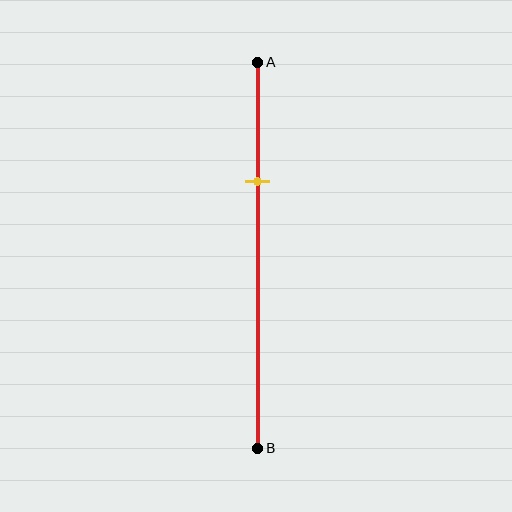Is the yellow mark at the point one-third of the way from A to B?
Yes, the mark is approximately at the one-third point.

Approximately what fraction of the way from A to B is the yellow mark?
The yellow mark is approximately 30% of the way from A to B.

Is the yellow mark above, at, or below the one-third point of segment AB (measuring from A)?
The yellow mark is approximately at the one-third point of segment AB.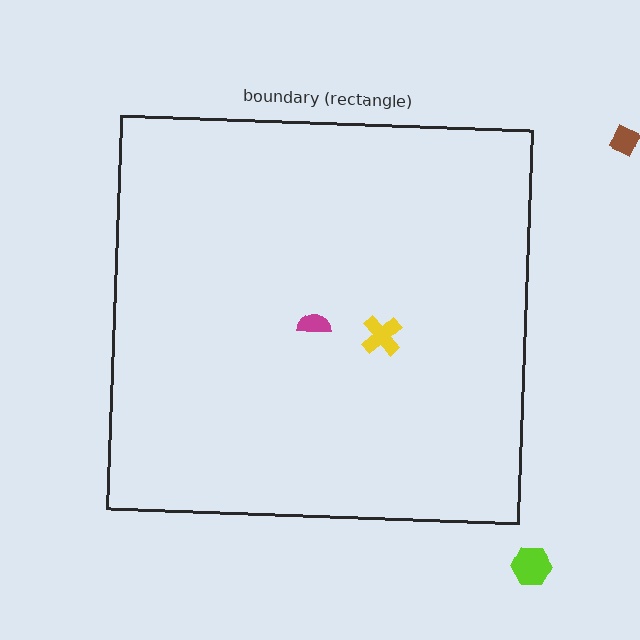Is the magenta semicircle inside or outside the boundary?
Inside.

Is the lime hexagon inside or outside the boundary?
Outside.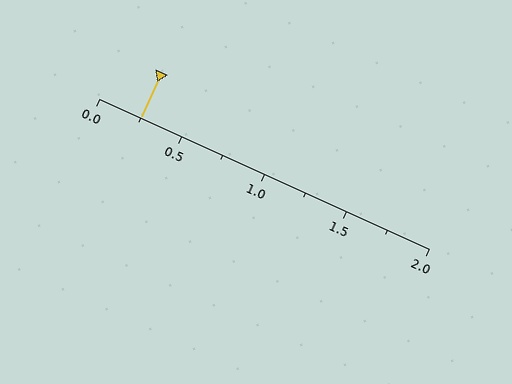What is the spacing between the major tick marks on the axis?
The major ticks are spaced 0.5 apart.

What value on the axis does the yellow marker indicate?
The marker indicates approximately 0.25.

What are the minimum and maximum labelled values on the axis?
The axis runs from 0.0 to 2.0.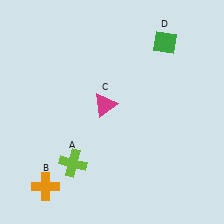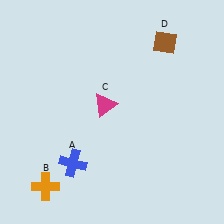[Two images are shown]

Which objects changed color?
A changed from lime to blue. D changed from green to brown.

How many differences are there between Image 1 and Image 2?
There are 2 differences between the two images.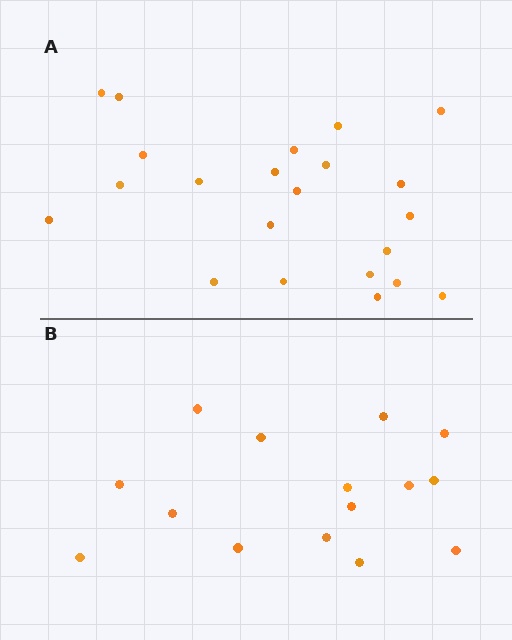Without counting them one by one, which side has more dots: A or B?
Region A (the top region) has more dots.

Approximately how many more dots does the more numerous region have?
Region A has roughly 8 or so more dots than region B.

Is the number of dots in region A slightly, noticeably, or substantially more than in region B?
Region A has substantially more. The ratio is roughly 1.5 to 1.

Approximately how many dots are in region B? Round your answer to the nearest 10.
About 20 dots. (The exact count is 15, which rounds to 20.)